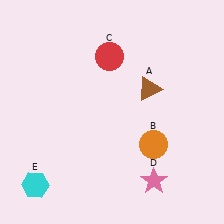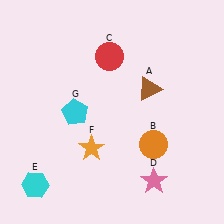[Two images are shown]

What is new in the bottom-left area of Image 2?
A cyan pentagon (G) was added in the bottom-left area of Image 2.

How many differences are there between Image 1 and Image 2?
There are 2 differences between the two images.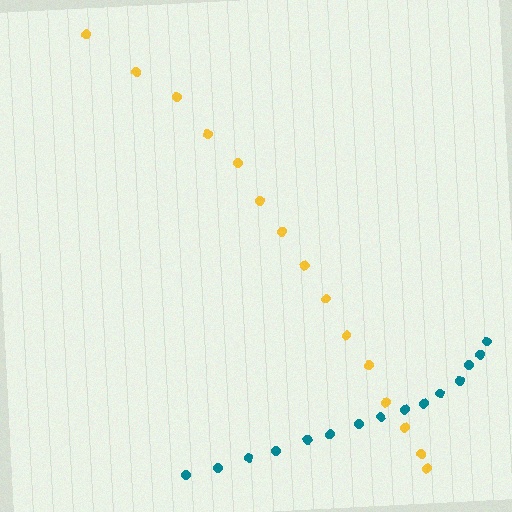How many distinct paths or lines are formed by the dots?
There are 2 distinct paths.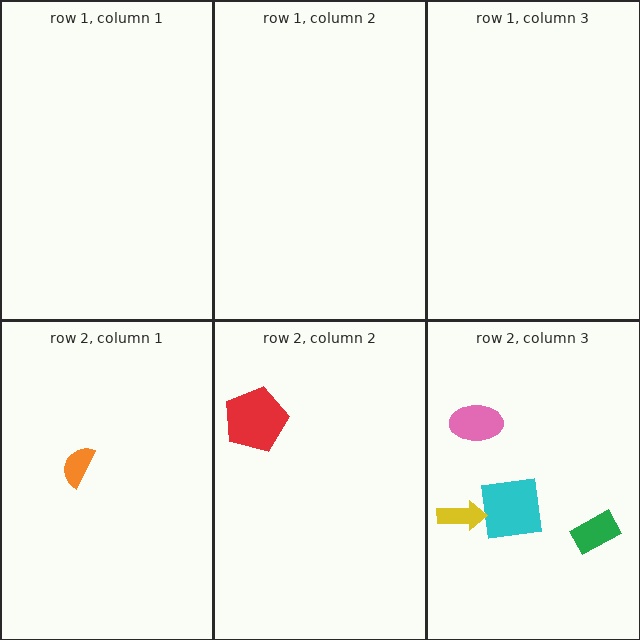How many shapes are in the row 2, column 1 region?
1.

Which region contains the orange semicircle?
The row 2, column 1 region.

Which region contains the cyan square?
The row 2, column 3 region.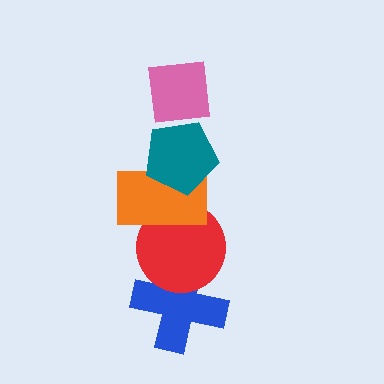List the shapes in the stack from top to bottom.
From top to bottom: the pink square, the teal pentagon, the orange rectangle, the red circle, the blue cross.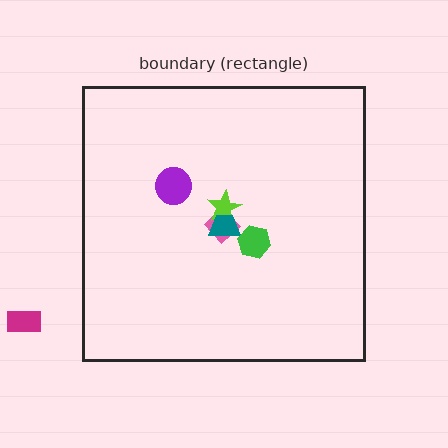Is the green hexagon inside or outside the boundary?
Inside.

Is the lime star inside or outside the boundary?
Inside.